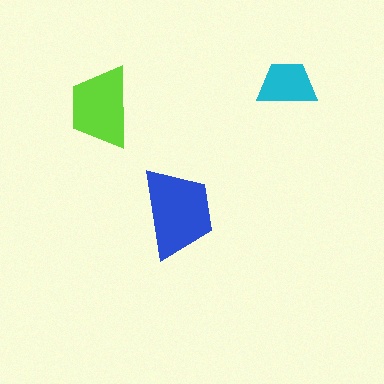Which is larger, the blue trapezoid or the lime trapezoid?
The blue one.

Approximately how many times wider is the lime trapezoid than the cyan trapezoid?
About 1.5 times wider.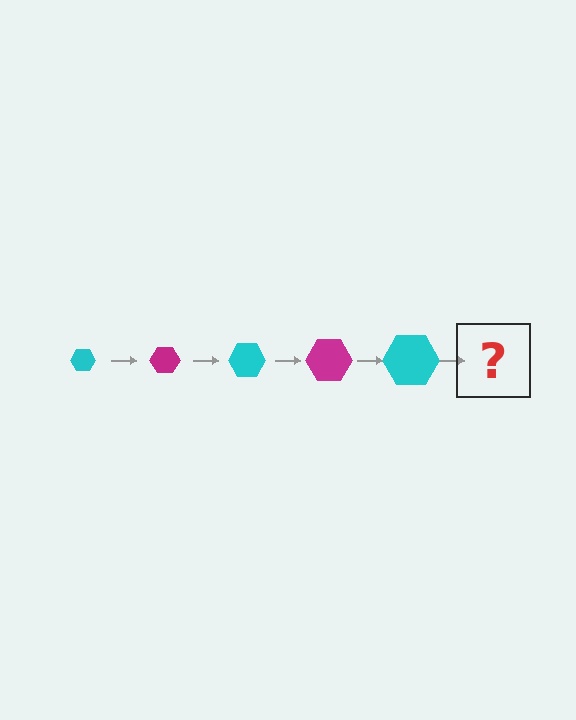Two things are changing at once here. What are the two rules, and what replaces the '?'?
The two rules are that the hexagon grows larger each step and the color cycles through cyan and magenta. The '?' should be a magenta hexagon, larger than the previous one.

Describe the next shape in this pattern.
It should be a magenta hexagon, larger than the previous one.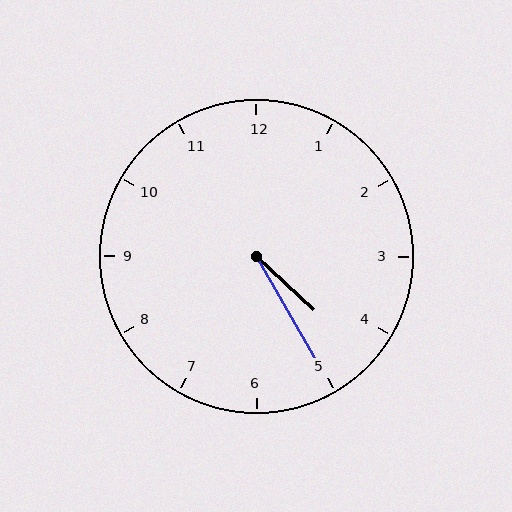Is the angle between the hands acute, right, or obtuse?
It is acute.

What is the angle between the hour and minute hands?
Approximately 18 degrees.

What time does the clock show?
4:25.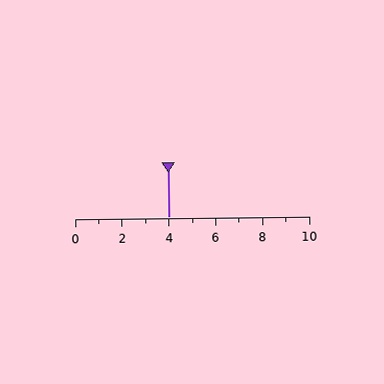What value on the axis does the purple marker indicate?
The marker indicates approximately 4.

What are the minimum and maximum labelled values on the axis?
The axis runs from 0 to 10.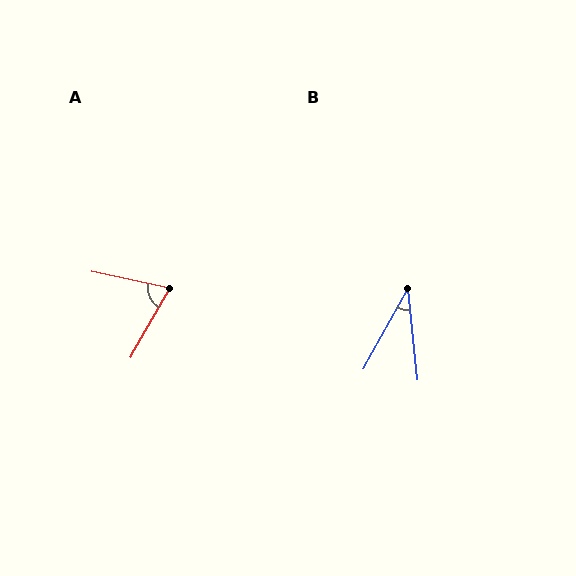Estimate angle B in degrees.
Approximately 35 degrees.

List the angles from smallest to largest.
B (35°), A (72°).